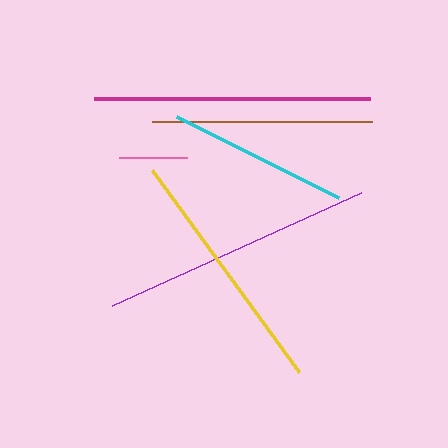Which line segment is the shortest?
The pink line is the shortest at approximately 69 pixels.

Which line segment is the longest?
The magenta line is the longest at approximately 275 pixels.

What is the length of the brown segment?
The brown segment is approximately 219 pixels long.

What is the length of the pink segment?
The pink segment is approximately 69 pixels long.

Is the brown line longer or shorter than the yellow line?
The yellow line is longer than the brown line.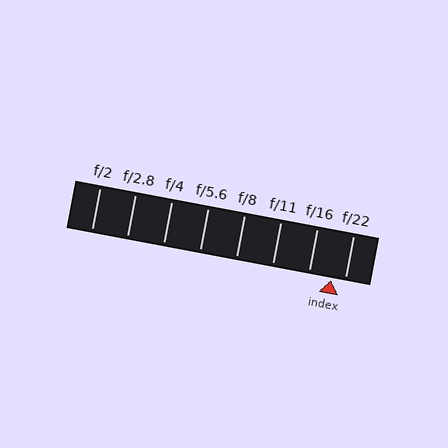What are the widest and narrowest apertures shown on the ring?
The widest aperture shown is f/2 and the narrowest is f/22.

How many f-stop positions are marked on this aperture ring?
There are 8 f-stop positions marked.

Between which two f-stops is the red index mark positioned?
The index mark is between f/16 and f/22.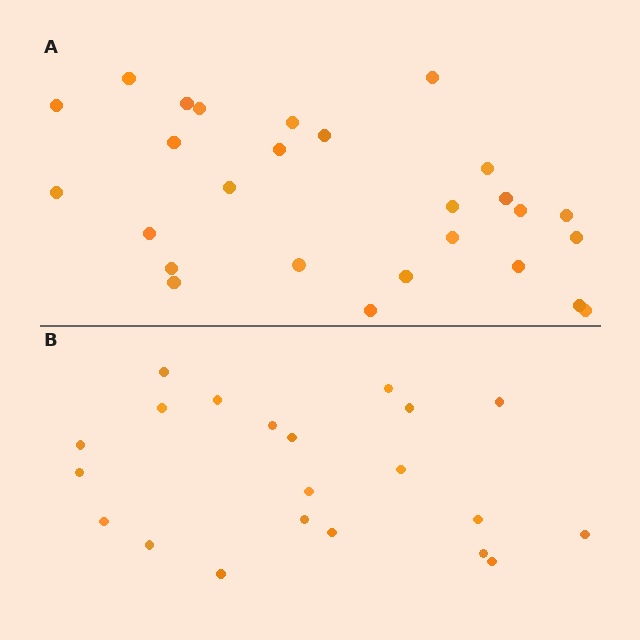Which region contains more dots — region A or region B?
Region A (the top region) has more dots.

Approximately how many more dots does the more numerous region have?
Region A has about 6 more dots than region B.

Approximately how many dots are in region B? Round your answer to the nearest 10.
About 20 dots. (The exact count is 21, which rounds to 20.)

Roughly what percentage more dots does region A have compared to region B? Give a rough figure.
About 30% more.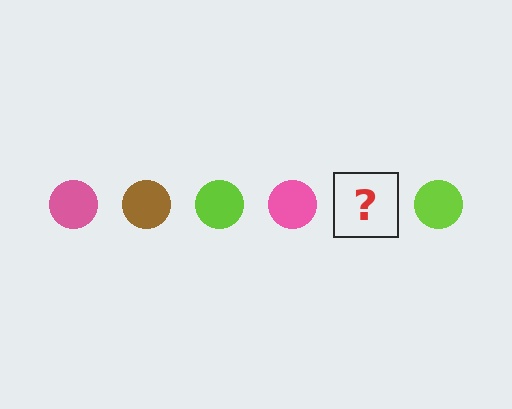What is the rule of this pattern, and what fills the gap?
The rule is that the pattern cycles through pink, brown, lime circles. The gap should be filled with a brown circle.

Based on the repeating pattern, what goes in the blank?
The blank should be a brown circle.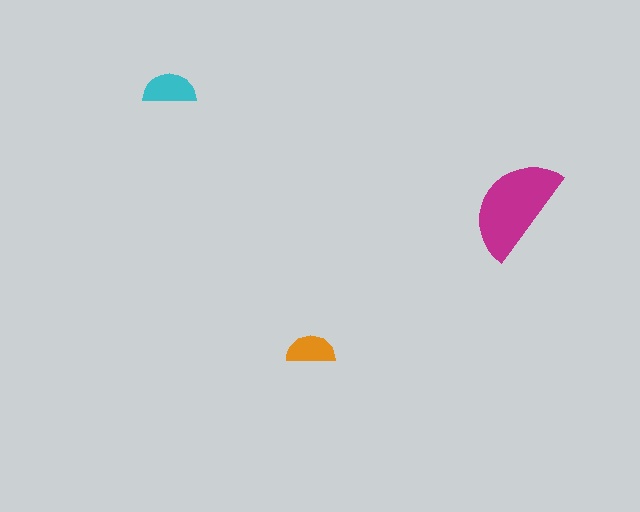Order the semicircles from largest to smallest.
the magenta one, the cyan one, the orange one.